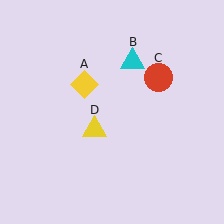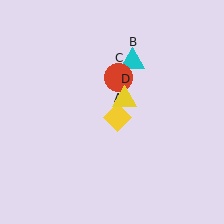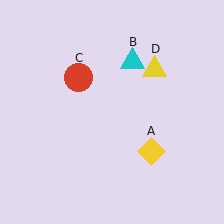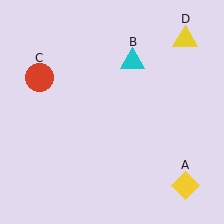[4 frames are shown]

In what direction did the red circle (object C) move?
The red circle (object C) moved left.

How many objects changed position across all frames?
3 objects changed position: yellow diamond (object A), red circle (object C), yellow triangle (object D).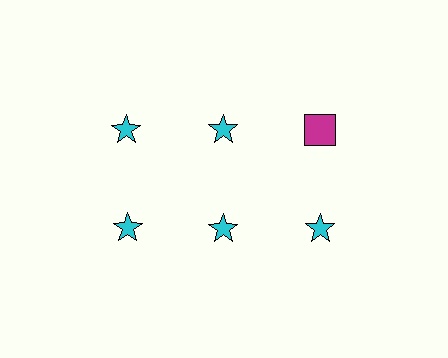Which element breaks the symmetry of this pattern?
The magenta square in the top row, center column breaks the symmetry. All other shapes are cyan stars.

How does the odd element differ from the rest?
It differs in both color (magenta instead of cyan) and shape (square instead of star).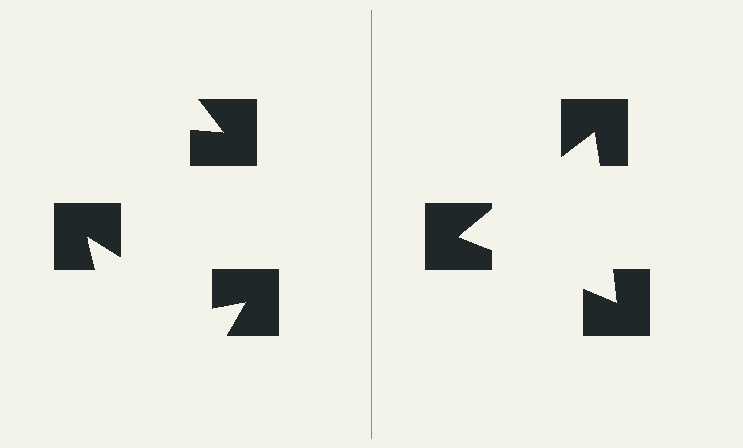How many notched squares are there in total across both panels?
6 — 3 on each side.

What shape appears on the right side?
An illusory triangle.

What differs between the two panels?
The notched squares are positioned identically on both sides; only the wedge orientations differ. On the right they align to a triangle; on the left they are misaligned.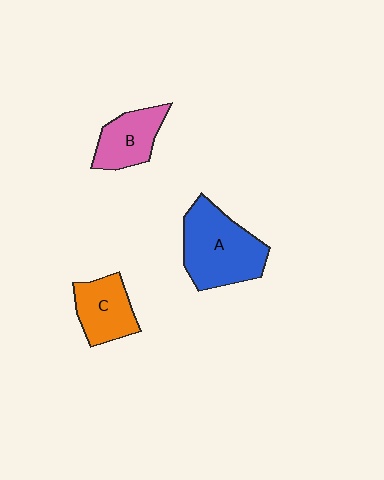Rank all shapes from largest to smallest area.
From largest to smallest: A (blue), C (orange), B (pink).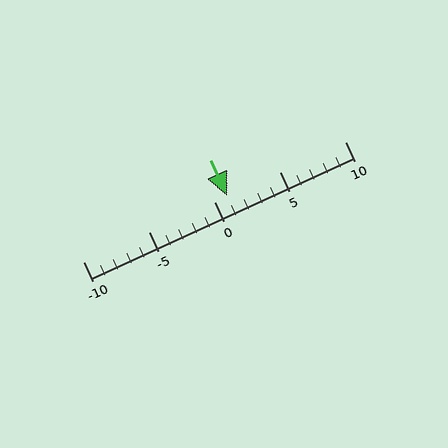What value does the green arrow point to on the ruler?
The green arrow points to approximately 1.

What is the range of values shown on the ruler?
The ruler shows values from -10 to 10.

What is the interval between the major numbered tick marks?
The major tick marks are spaced 5 units apart.